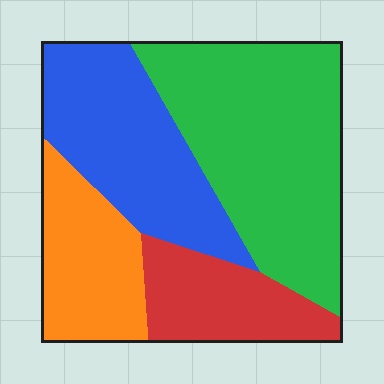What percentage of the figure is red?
Red covers roughly 15% of the figure.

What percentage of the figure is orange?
Orange covers roughly 20% of the figure.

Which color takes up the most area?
Green, at roughly 40%.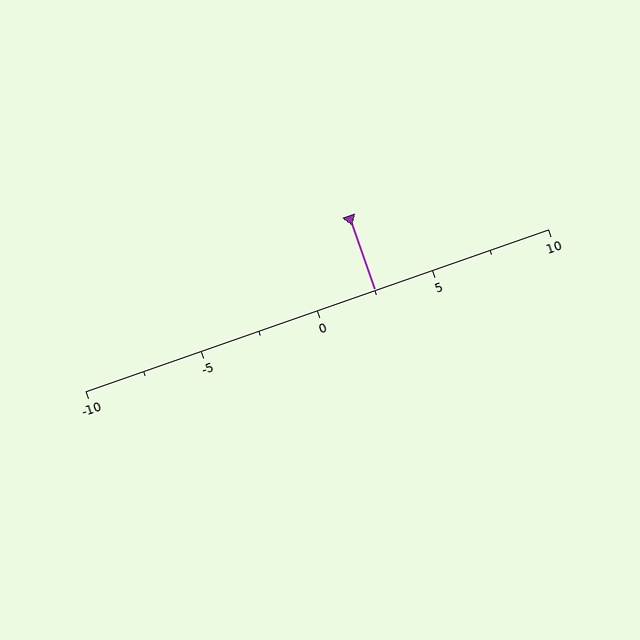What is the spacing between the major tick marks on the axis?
The major ticks are spaced 5 apart.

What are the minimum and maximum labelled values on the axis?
The axis runs from -10 to 10.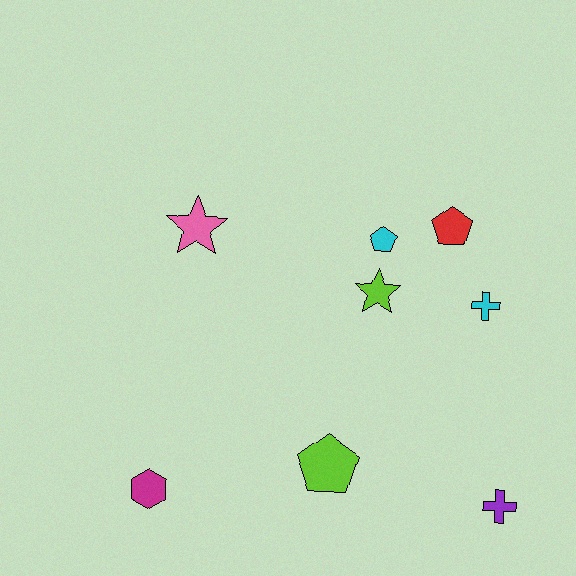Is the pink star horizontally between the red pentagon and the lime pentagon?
No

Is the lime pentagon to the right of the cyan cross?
No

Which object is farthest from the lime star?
The magenta hexagon is farthest from the lime star.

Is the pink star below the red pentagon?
Yes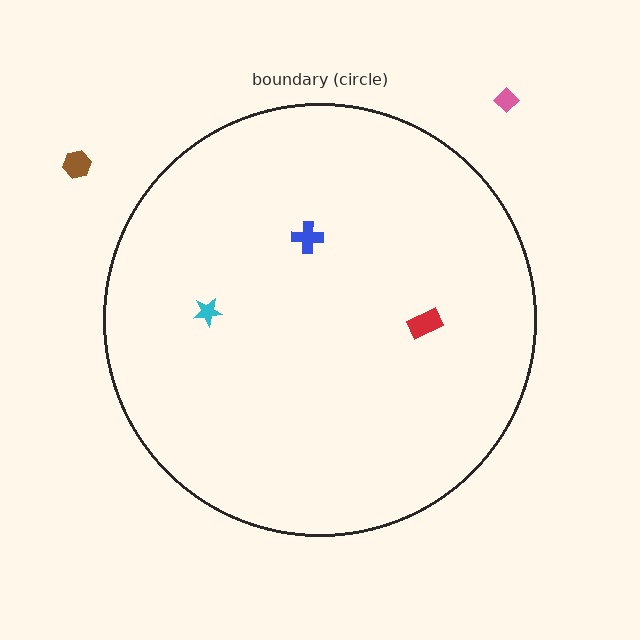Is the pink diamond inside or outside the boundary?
Outside.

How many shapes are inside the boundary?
3 inside, 2 outside.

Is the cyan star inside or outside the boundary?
Inside.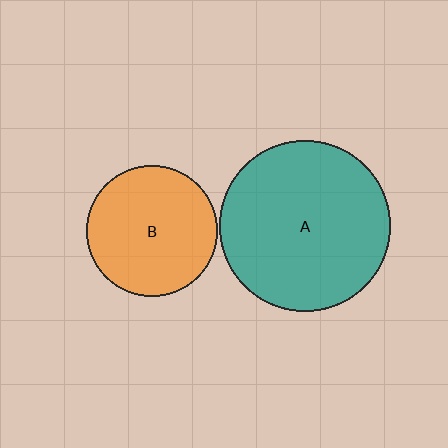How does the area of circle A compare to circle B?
Approximately 1.7 times.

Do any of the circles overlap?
No, none of the circles overlap.